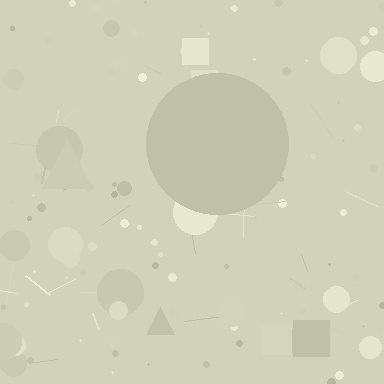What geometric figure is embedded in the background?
A circle is embedded in the background.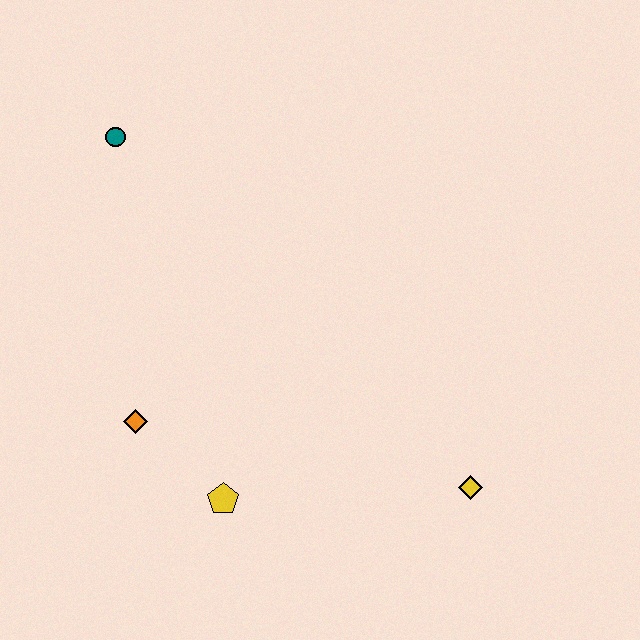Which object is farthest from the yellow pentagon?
The teal circle is farthest from the yellow pentagon.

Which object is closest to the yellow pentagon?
The orange diamond is closest to the yellow pentagon.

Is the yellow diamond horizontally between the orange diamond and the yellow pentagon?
No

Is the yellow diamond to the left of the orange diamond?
No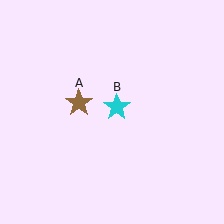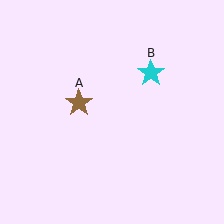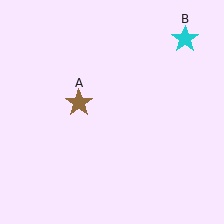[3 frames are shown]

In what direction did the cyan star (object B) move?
The cyan star (object B) moved up and to the right.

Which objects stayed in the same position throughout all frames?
Brown star (object A) remained stationary.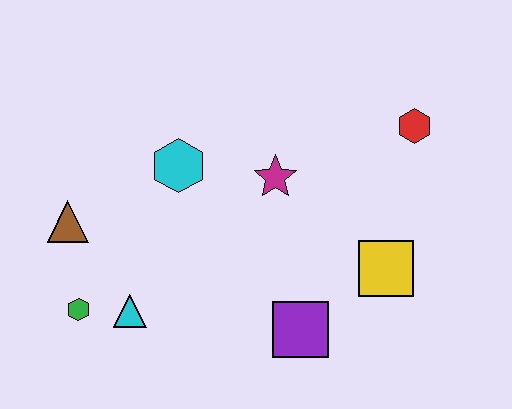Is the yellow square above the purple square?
Yes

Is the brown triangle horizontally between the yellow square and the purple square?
No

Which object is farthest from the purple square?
The brown triangle is farthest from the purple square.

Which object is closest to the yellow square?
The purple square is closest to the yellow square.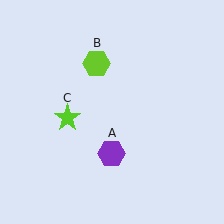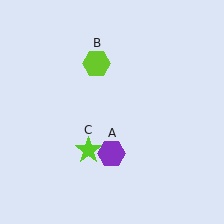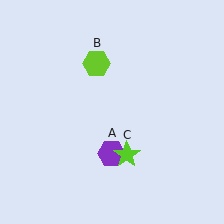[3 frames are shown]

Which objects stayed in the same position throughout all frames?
Purple hexagon (object A) and lime hexagon (object B) remained stationary.